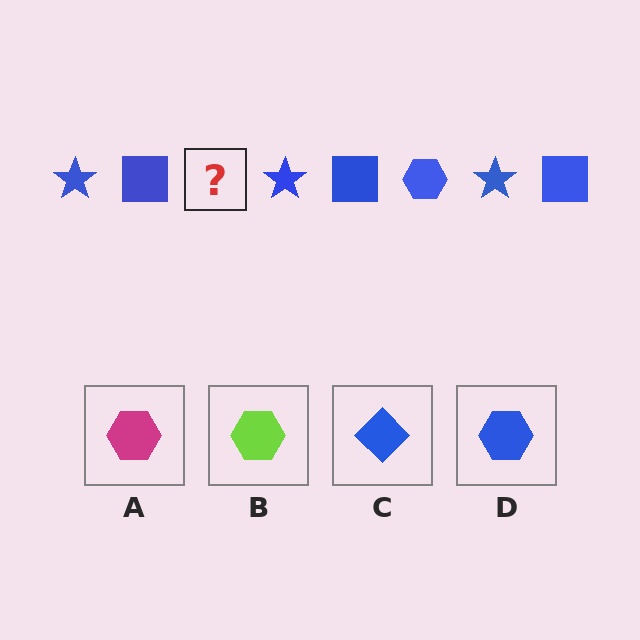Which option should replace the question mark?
Option D.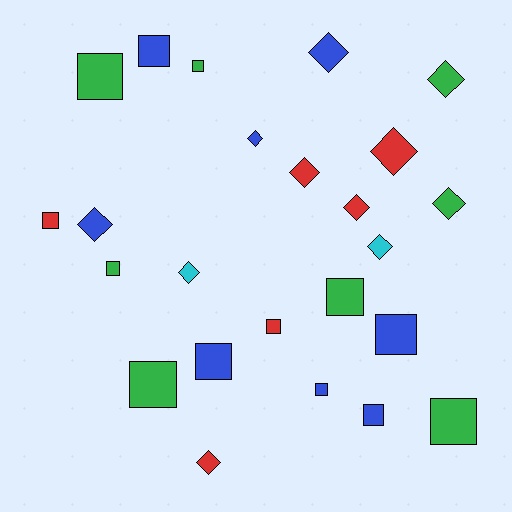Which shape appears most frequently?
Square, with 13 objects.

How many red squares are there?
There are 2 red squares.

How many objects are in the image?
There are 24 objects.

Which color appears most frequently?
Blue, with 8 objects.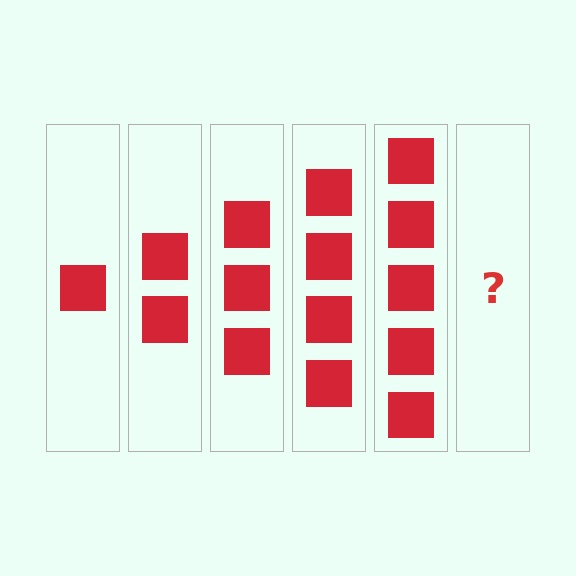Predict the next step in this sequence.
The next step is 6 squares.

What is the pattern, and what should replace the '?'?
The pattern is that each step adds one more square. The '?' should be 6 squares.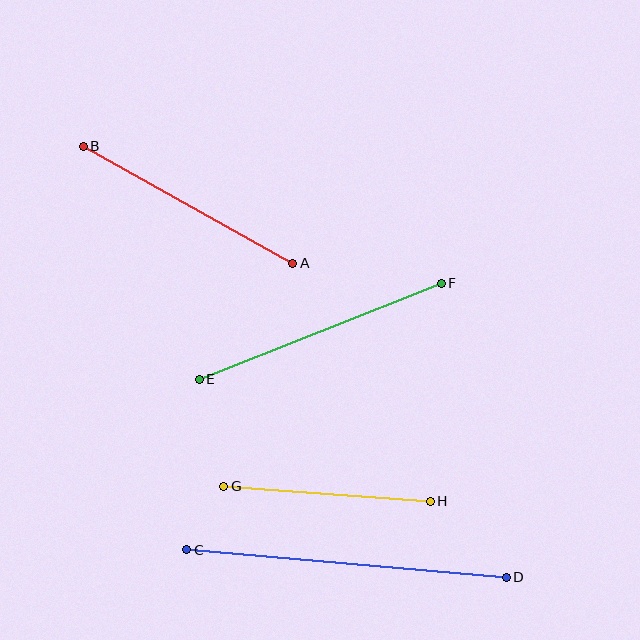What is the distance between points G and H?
The distance is approximately 207 pixels.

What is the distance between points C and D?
The distance is approximately 321 pixels.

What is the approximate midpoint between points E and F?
The midpoint is at approximately (320, 331) pixels.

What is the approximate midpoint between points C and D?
The midpoint is at approximately (347, 563) pixels.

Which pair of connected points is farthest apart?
Points C and D are farthest apart.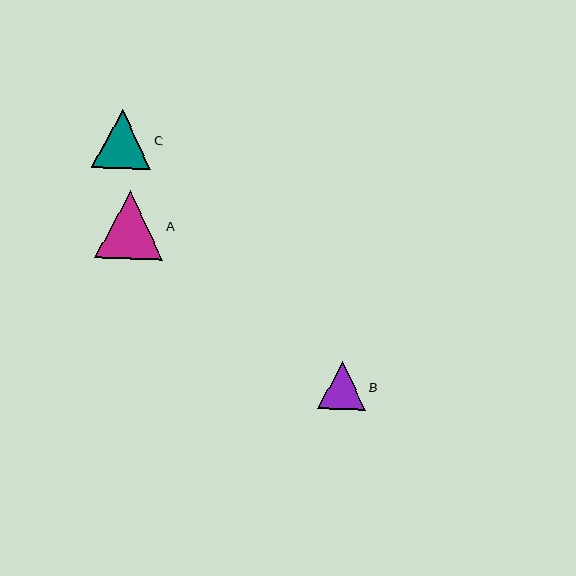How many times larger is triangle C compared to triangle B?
Triangle C is approximately 1.2 times the size of triangle B.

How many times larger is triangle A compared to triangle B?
Triangle A is approximately 1.4 times the size of triangle B.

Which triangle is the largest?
Triangle A is the largest with a size of approximately 67 pixels.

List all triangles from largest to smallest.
From largest to smallest: A, C, B.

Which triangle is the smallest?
Triangle B is the smallest with a size of approximately 48 pixels.